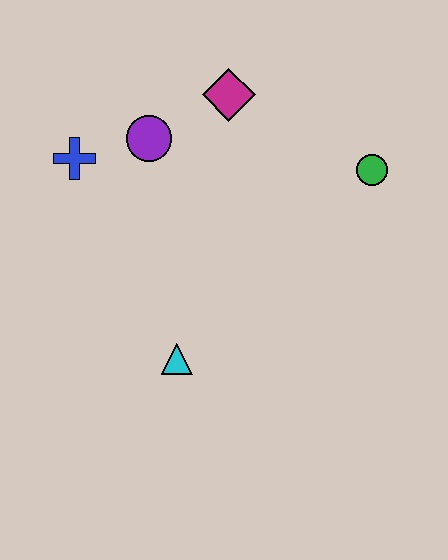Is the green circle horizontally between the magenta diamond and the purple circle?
No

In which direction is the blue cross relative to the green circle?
The blue cross is to the left of the green circle.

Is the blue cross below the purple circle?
Yes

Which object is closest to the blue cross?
The purple circle is closest to the blue cross.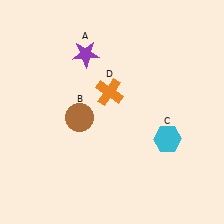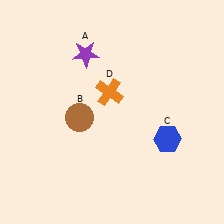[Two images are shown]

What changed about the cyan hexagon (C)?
In Image 1, C is cyan. In Image 2, it changed to blue.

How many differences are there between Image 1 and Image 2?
There is 1 difference between the two images.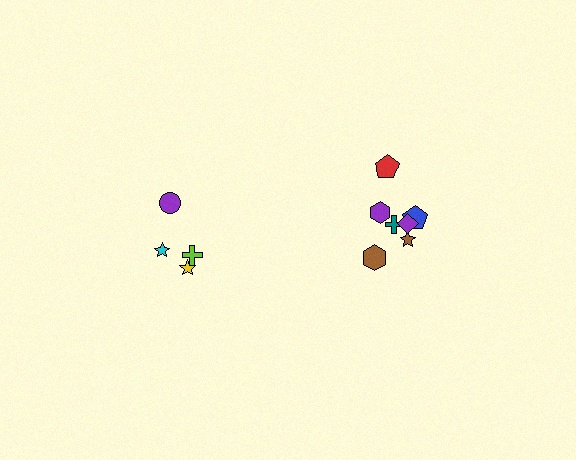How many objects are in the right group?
There are 7 objects.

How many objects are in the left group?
There are 4 objects.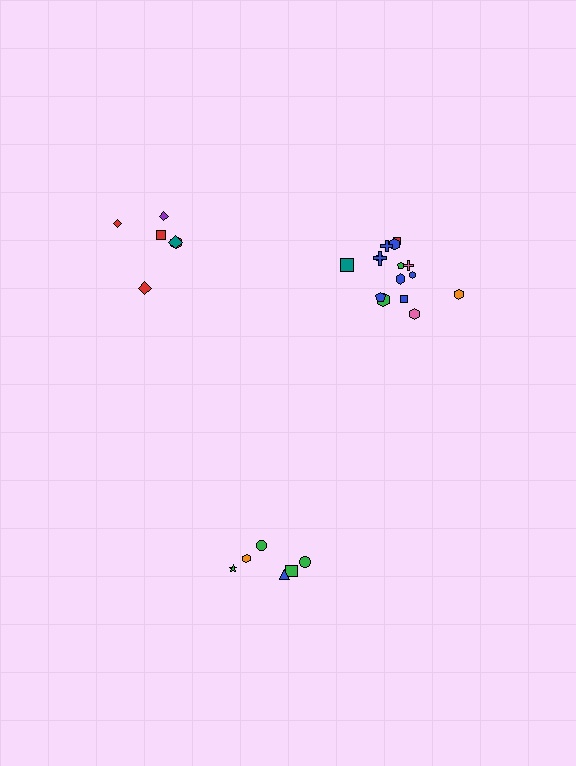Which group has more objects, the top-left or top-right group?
The top-right group.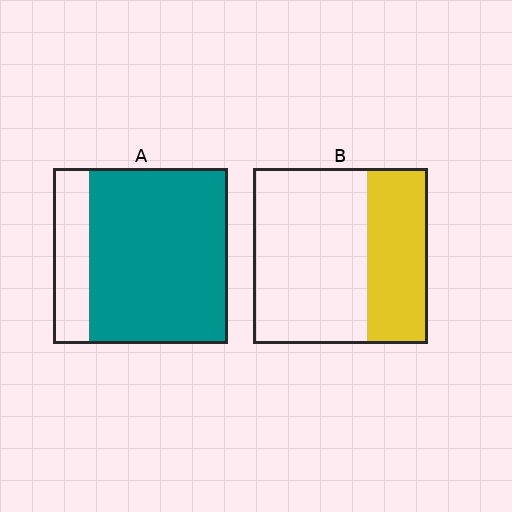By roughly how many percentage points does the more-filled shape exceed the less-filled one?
By roughly 45 percentage points (A over B).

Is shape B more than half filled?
No.